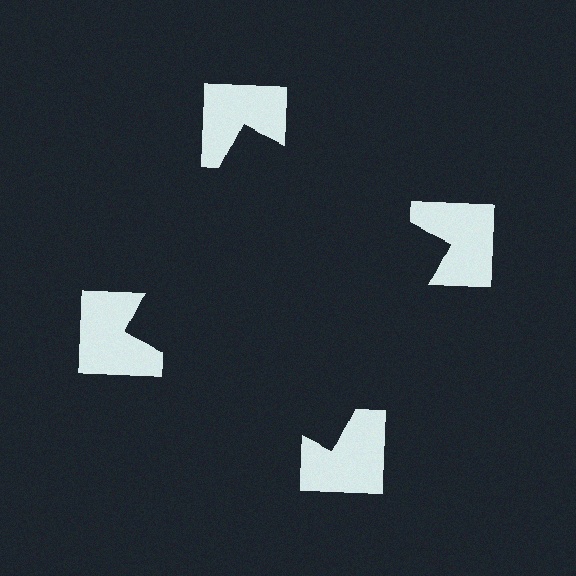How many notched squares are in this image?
There are 4 — one at each vertex of the illusory square.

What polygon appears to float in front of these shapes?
An illusory square — its edges are inferred from the aligned wedge cuts in the notched squares, not physically drawn.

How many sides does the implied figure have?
4 sides.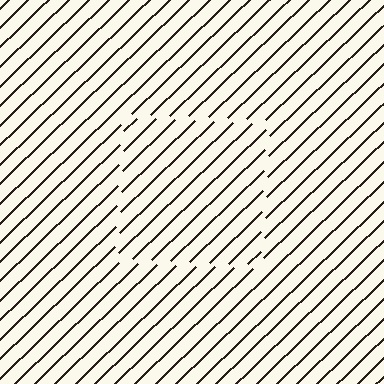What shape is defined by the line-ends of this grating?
An illusory square. The interior of the shape contains the same grating, shifted by half a period — the contour is defined by the phase discontinuity where line-ends from the inner and outer gratings abut.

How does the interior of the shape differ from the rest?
The interior of the shape contains the same grating, shifted by half a period — the contour is defined by the phase discontinuity where line-ends from the inner and outer gratings abut.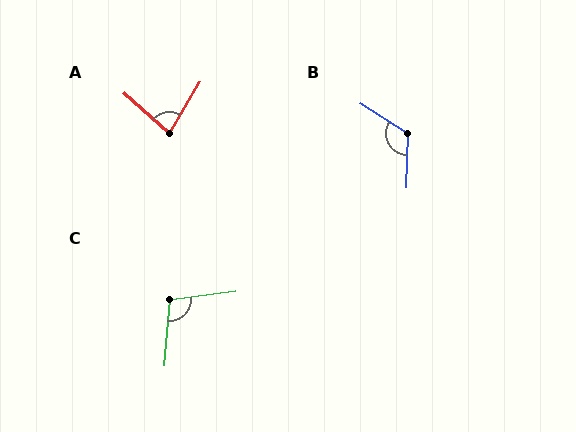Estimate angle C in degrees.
Approximately 102 degrees.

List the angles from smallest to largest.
A (79°), C (102°), B (121°).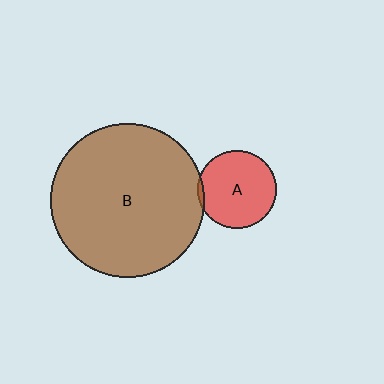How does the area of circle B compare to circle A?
Approximately 3.9 times.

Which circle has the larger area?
Circle B (brown).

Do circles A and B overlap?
Yes.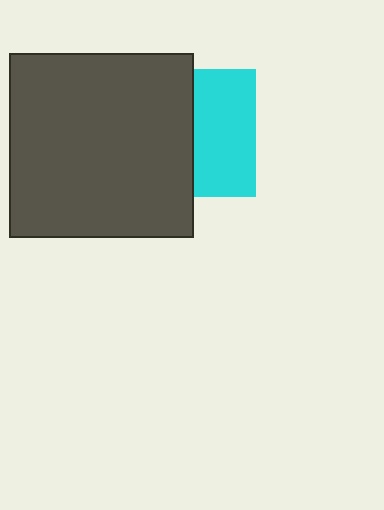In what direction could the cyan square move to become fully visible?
The cyan square could move right. That would shift it out from behind the dark gray square entirely.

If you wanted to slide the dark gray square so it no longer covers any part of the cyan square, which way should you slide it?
Slide it left — that is the most direct way to separate the two shapes.